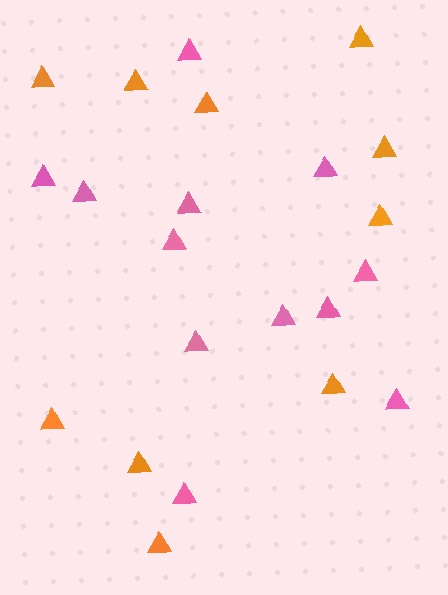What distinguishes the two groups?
There are 2 groups: one group of pink triangles (12) and one group of orange triangles (10).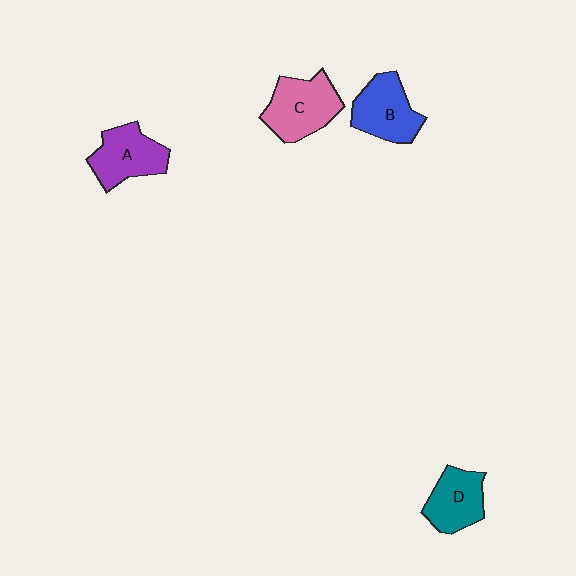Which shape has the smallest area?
Shape D (teal).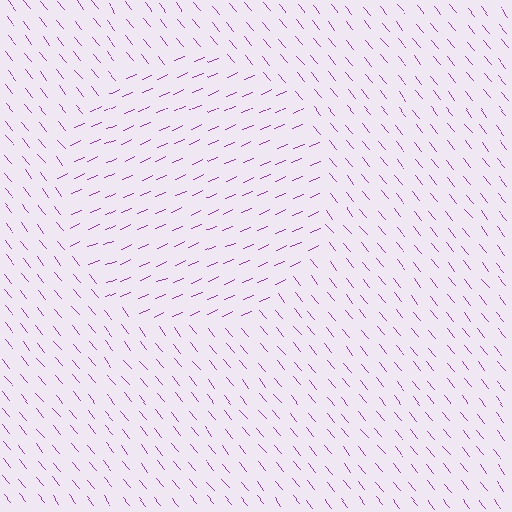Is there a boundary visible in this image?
Yes, there is a texture boundary formed by a change in line orientation.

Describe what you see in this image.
The image is filled with small purple line segments. A circle region in the image has lines oriented differently from the surrounding lines, creating a visible texture boundary.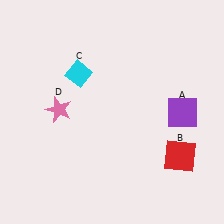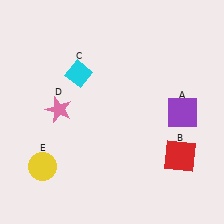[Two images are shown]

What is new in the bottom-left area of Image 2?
A yellow circle (E) was added in the bottom-left area of Image 2.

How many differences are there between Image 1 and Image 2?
There is 1 difference between the two images.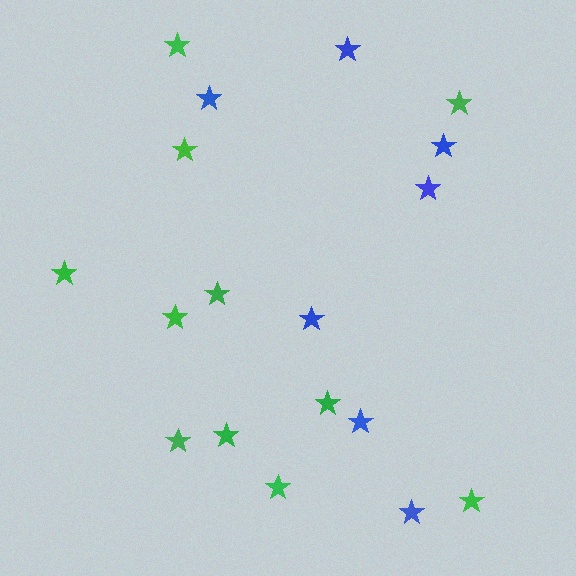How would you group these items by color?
There are 2 groups: one group of blue stars (7) and one group of green stars (11).